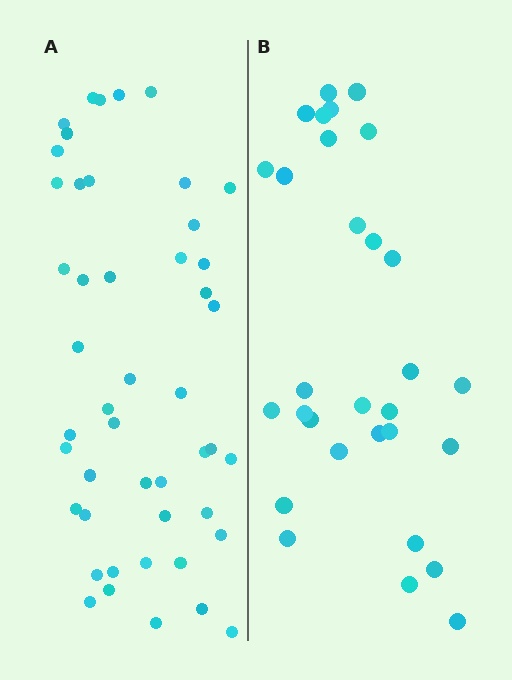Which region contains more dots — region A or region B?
Region A (the left region) has more dots.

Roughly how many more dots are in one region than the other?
Region A has approximately 15 more dots than region B.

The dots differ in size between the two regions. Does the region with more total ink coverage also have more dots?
No. Region B has more total ink coverage because its dots are larger, but region A actually contains more individual dots. Total area can be misleading — the number of items is what matters here.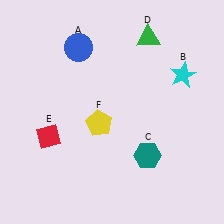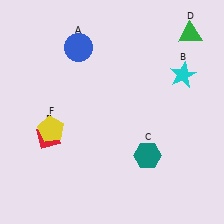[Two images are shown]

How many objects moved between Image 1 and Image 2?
2 objects moved between the two images.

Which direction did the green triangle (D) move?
The green triangle (D) moved right.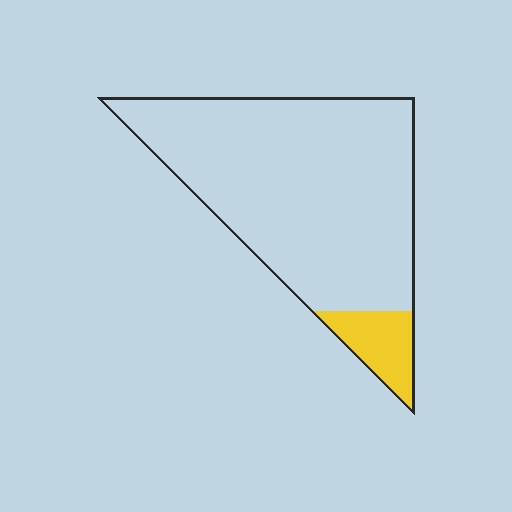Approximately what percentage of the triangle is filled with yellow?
Approximately 10%.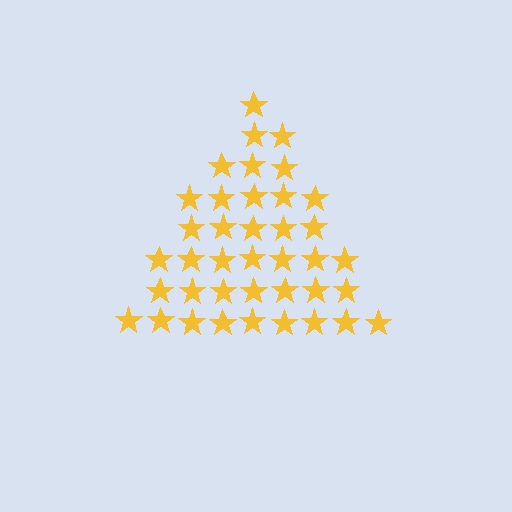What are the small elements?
The small elements are stars.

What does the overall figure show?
The overall figure shows a triangle.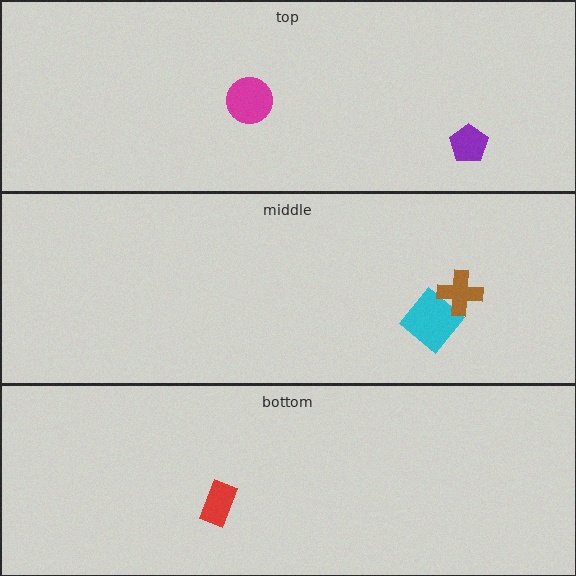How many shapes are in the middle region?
2.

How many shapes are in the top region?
2.